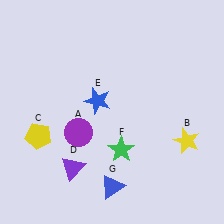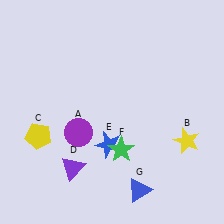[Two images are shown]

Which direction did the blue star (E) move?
The blue star (E) moved down.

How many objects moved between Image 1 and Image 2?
2 objects moved between the two images.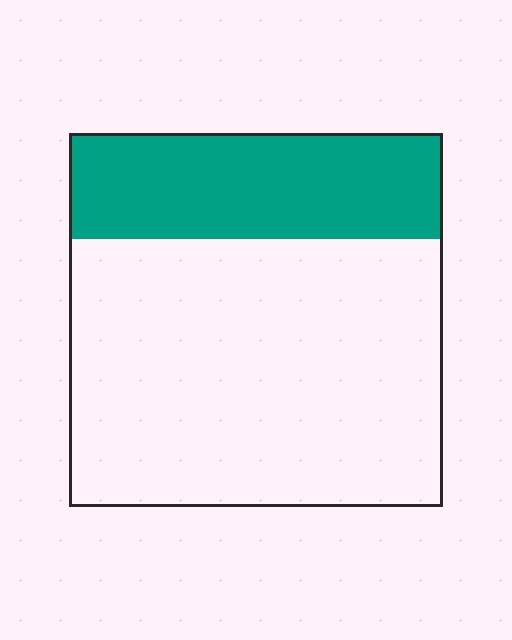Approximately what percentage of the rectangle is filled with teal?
Approximately 30%.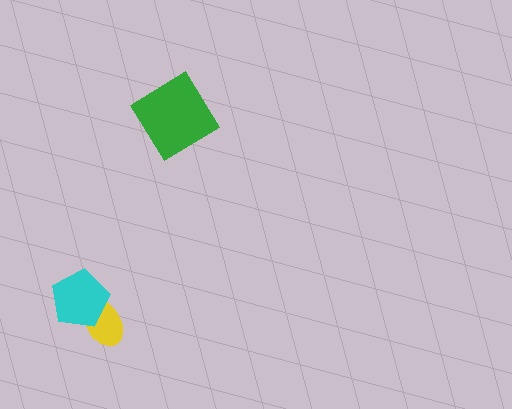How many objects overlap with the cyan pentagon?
1 object overlaps with the cyan pentagon.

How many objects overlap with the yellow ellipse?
1 object overlaps with the yellow ellipse.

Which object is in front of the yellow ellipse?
The cyan pentagon is in front of the yellow ellipse.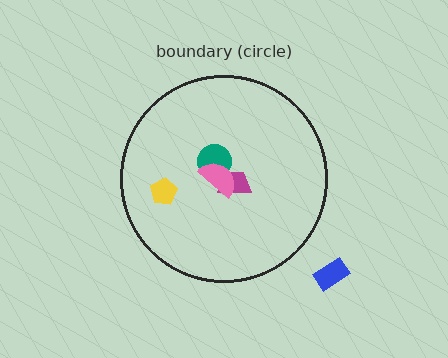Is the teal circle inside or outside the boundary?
Inside.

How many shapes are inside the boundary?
4 inside, 1 outside.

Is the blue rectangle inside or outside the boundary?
Outside.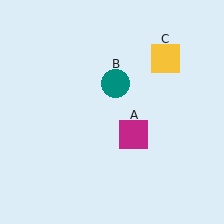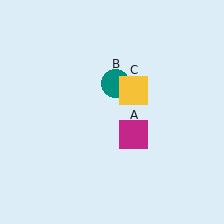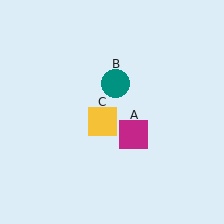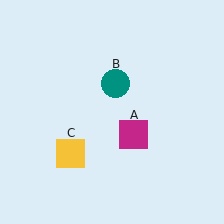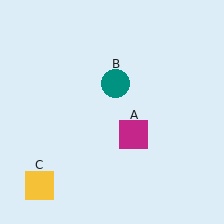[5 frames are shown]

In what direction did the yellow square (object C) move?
The yellow square (object C) moved down and to the left.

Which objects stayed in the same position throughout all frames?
Magenta square (object A) and teal circle (object B) remained stationary.